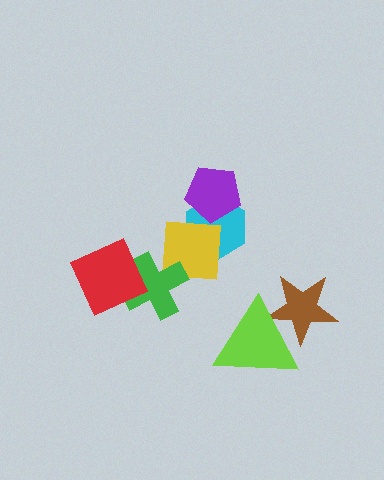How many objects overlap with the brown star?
1 object overlaps with the brown star.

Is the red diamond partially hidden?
No, no other shape covers it.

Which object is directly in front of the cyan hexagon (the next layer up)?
The yellow square is directly in front of the cyan hexagon.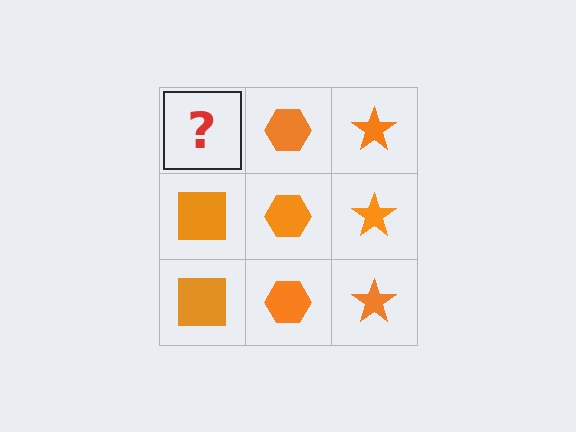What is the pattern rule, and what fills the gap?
The rule is that each column has a consistent shape. The gap should be filled with an orange square.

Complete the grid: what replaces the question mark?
The question mark should be replaced with an orange square.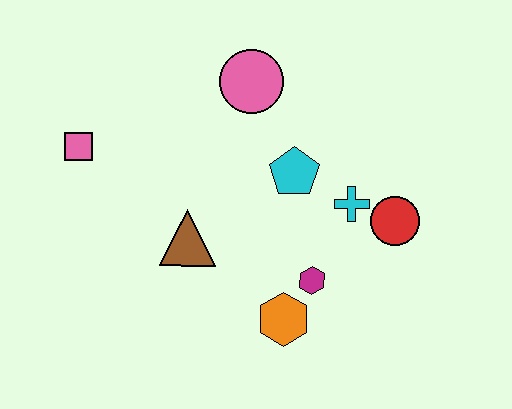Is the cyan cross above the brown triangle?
Yes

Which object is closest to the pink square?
The brown triangle is closest to the pink square.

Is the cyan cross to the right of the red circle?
No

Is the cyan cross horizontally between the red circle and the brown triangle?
Yes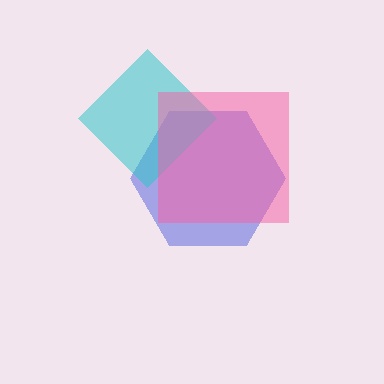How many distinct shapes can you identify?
There are 3 distinct shapes: a blue hexagon, a cyan diamond, a pink square.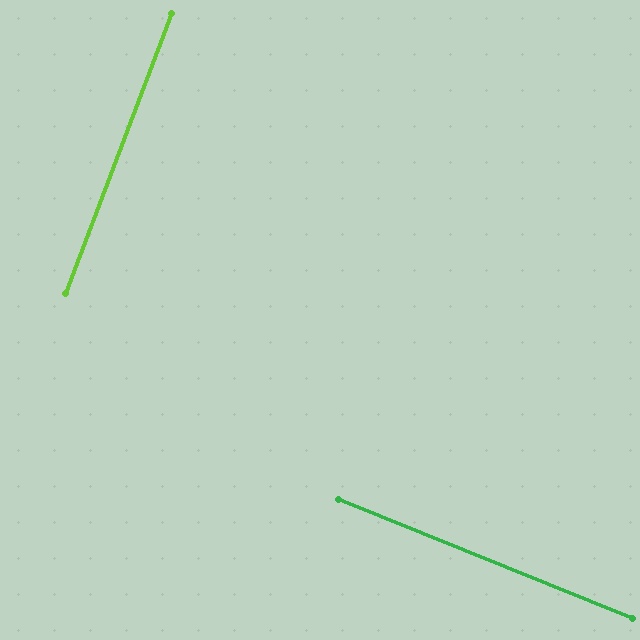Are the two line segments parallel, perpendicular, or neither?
Perpendicular — they meet at approximately 89°.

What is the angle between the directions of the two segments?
Approximately 89 degrees.